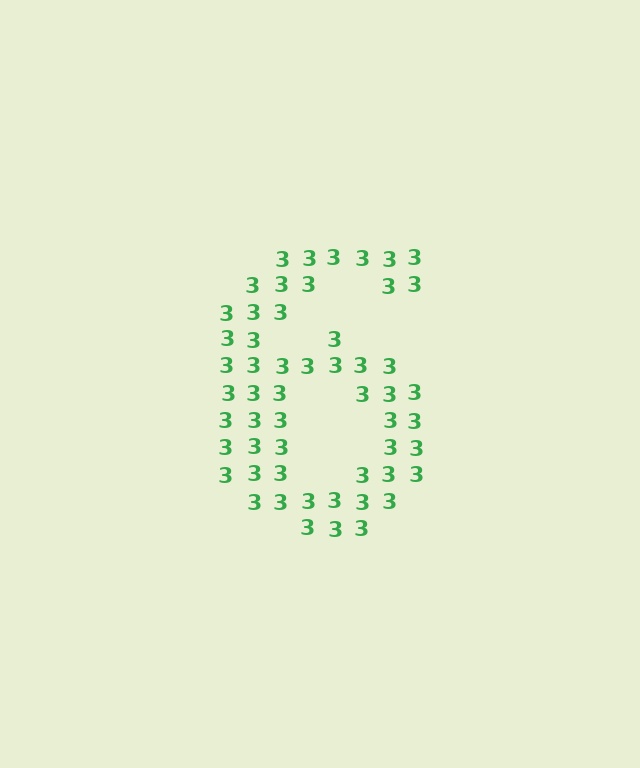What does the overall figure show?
The overall figure shows the digit 6.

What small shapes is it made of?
It is made of small digit 3's.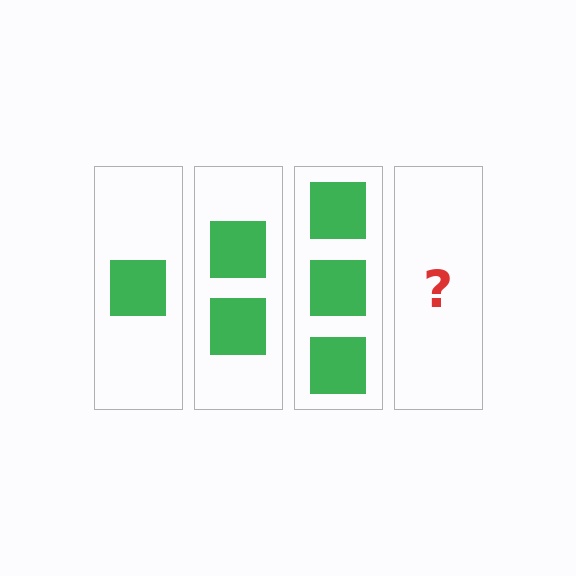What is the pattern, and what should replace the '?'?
The pattern is that each step adds one more square. The '?' should be 4 squares.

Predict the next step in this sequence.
The next step is 4 squares.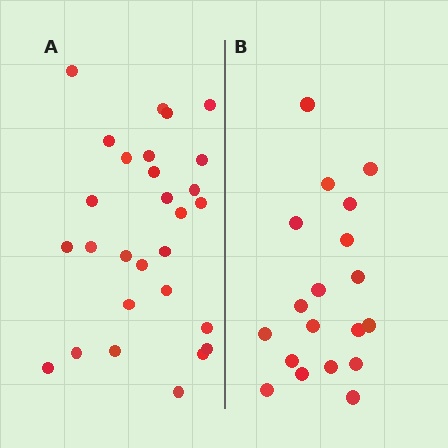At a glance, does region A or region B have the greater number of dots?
Region A (the left region) has more dots.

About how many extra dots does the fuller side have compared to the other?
Region A has roughly 8 or so more dots than region B.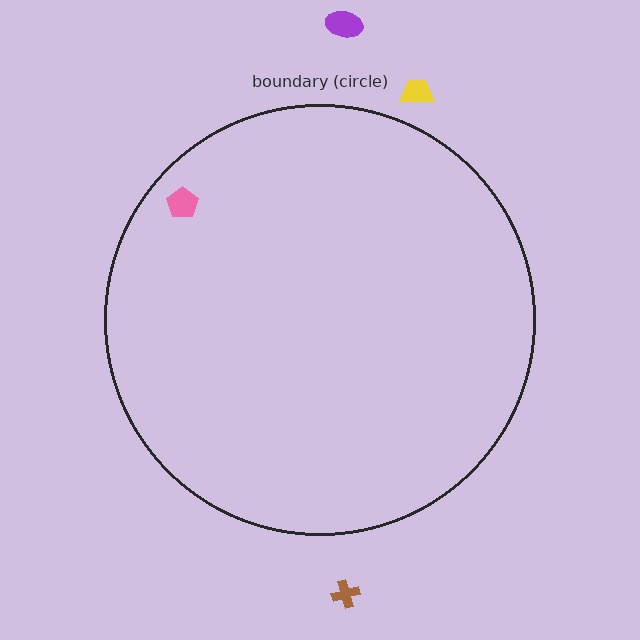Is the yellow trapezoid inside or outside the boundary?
Outside.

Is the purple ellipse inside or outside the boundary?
Outside.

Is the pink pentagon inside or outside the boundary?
Inside.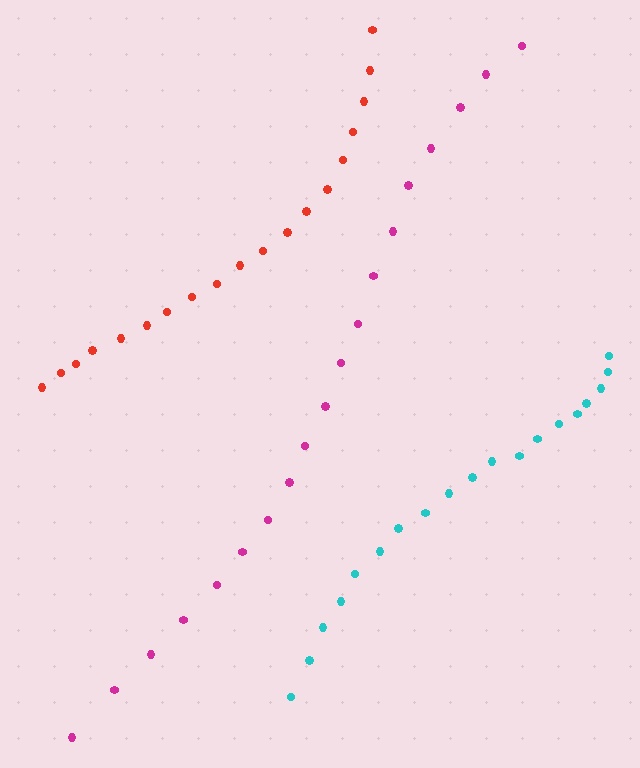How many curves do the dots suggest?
There are 3 distinct paths.